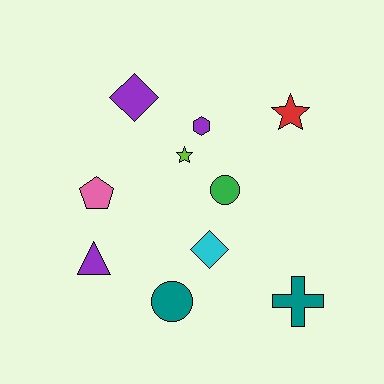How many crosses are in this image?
There is 1 cross.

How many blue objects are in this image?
There are no blue objects.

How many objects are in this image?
There are 10 objects.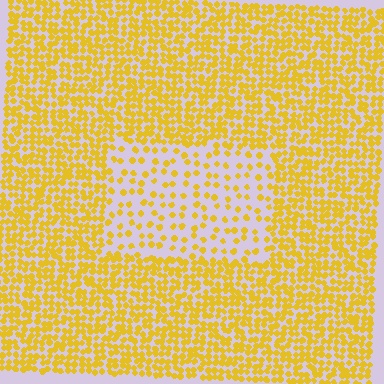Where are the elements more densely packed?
The elements are more densely packed outside the rectangle boundary.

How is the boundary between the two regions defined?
The boundary is defined by a change in element density (approximately 2.5x ratio). All elements are the same color, size, and shape.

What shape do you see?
I see a rectangle.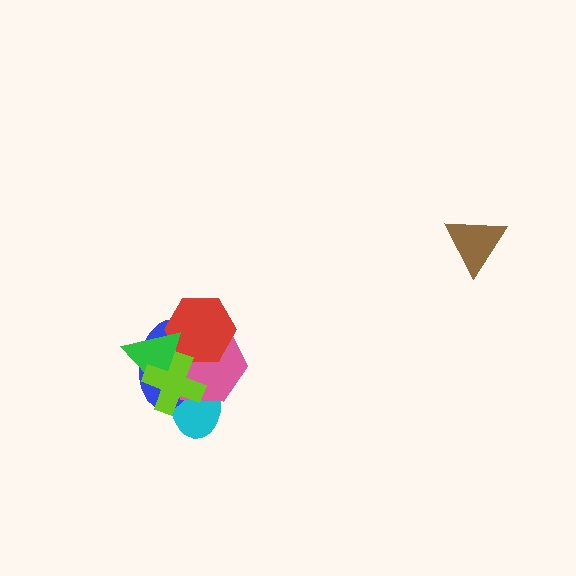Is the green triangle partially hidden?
Yes, it is partially covered by another shape.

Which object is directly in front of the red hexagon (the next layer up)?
The green triangle is directly in front of the red hexagon.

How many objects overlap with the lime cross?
5 objects overlap with the lime cross.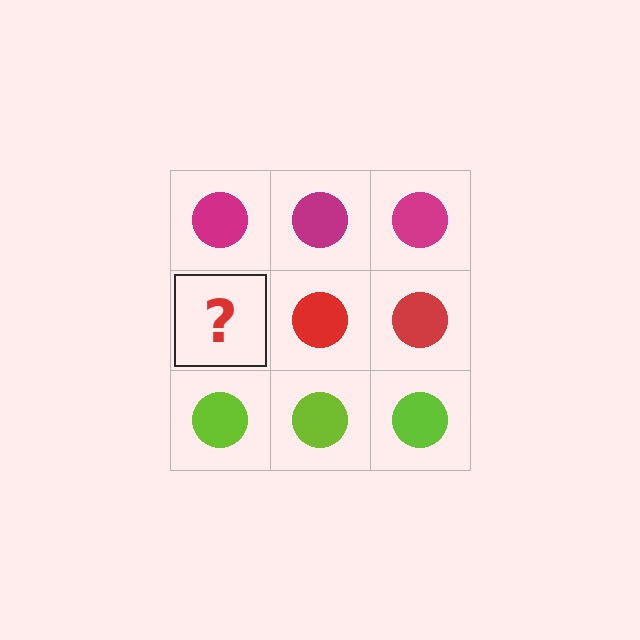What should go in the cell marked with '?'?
The missing cell should contain a red circle.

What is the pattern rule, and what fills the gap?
The rule is that each row has a consistent color. The gap should be filled with a red circle.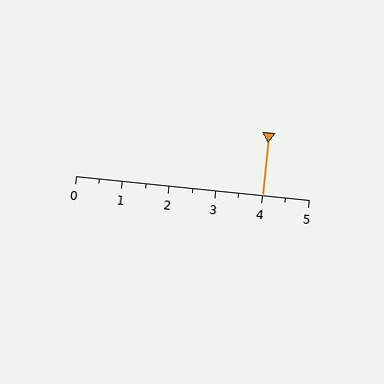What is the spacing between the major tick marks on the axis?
The major ticks are spaced 1 apart.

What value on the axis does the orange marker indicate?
The marker indicates approximately 4.